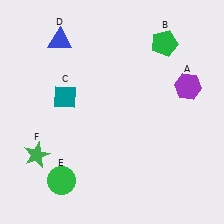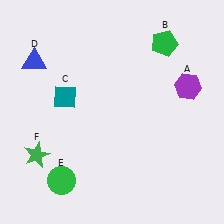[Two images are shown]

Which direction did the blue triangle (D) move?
The blue triangle (D) moved left.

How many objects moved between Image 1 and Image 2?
1 object moved between the two images.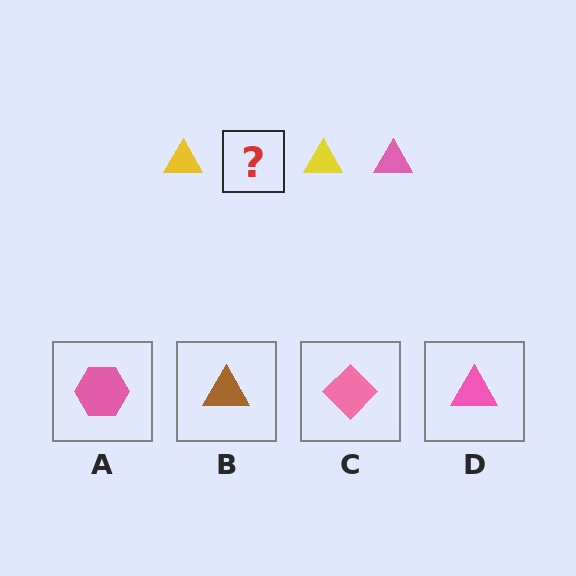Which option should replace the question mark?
Option D.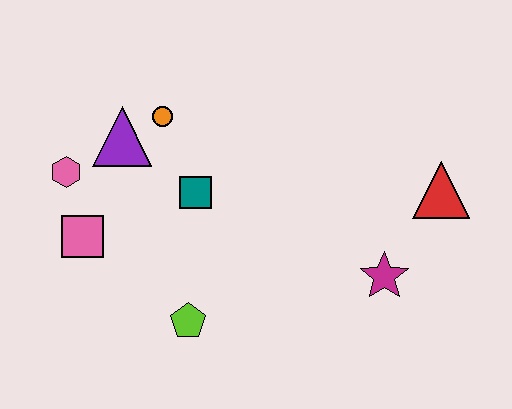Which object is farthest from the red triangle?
The pink hexagon is farthest from the red triangle.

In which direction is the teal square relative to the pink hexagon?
The teal square is to the right of the pink hexagon.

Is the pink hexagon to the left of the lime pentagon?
Yes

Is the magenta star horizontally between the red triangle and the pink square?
Yes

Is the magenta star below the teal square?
Yes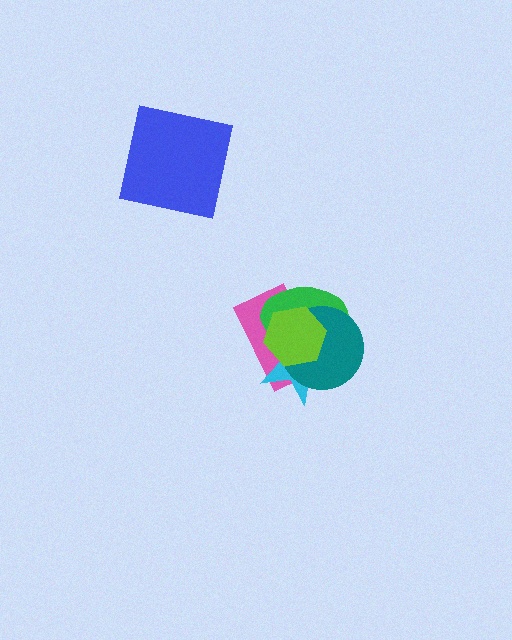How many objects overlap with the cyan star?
4 objects overlap with the cyan star.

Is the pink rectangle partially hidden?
Yes, it is partially covered by another shape.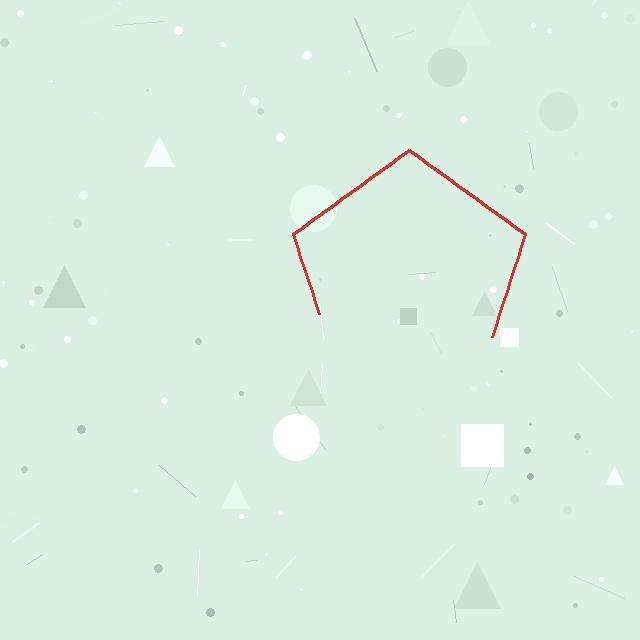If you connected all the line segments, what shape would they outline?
They would outline a pentagon.